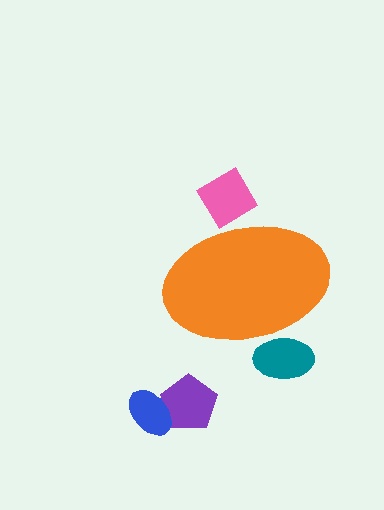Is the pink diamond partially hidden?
Yes, the pink diamond is partially hidden behind the orange ellipse.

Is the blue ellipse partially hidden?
No, the blue ellipse is fully visible.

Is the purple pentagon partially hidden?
No, the purple pentagon is fully visible.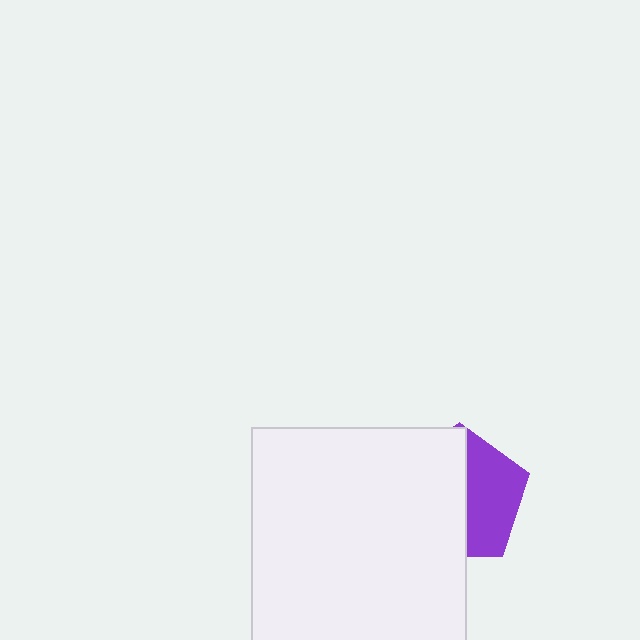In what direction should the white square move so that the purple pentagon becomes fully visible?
The white square should move left. That is the shortest direction to clear the overlap and leave the purple pentagon fully visible.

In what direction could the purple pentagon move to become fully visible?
The purple pentagon could move right. That would shift it out from behind the white square entirely.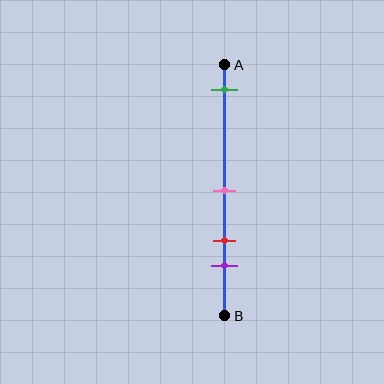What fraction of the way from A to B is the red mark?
The red mark is approximately 70% (0.7) of the way from A to B.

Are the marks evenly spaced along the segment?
No, the marks are not evenly spaced.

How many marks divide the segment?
There are 4 marks dividing the segment.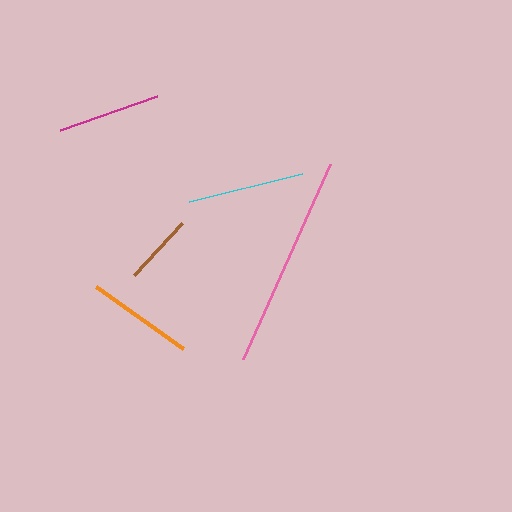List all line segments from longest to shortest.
From longest to shortest: pink, cyan, orange, magenta, brown.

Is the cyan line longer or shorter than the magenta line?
The cyan line is longer than the magenta line.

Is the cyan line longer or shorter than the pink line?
The pink line is longer than the cyan line.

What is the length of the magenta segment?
The magenta segment is approximately 102 pixels long.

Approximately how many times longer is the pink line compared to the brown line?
The pink line is approximately 3.0 times the length of the brown line.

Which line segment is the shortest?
The brown line is the shortest at approximately 71 pixels.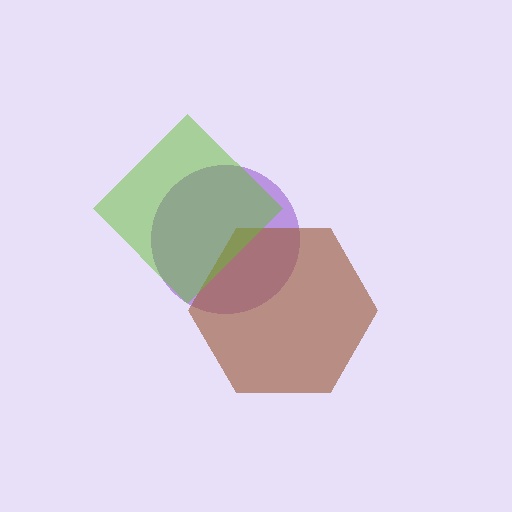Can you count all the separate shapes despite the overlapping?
Yes, there are 3 separate shapes.